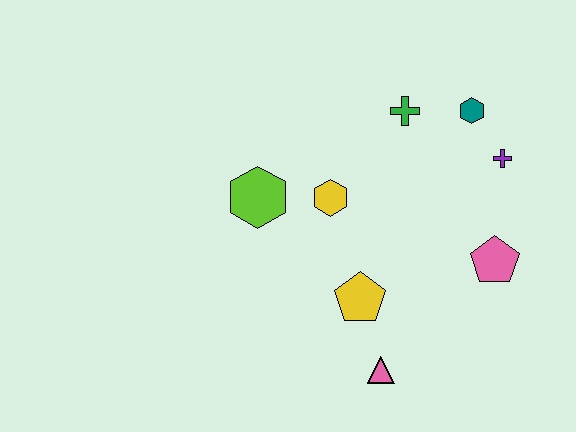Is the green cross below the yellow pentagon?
No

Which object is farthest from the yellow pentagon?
The teal hexagon is farthest from the yellow pentagon.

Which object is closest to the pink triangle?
The yellow pentagon is closest to the pink triangle.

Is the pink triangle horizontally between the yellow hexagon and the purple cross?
Yes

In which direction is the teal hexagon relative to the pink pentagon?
The teal hexagon is above the pink pentagon.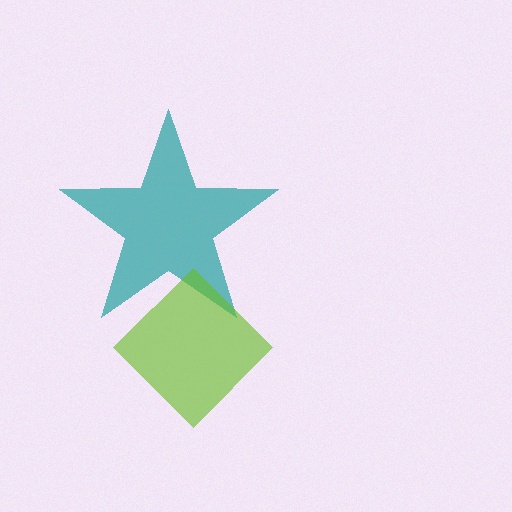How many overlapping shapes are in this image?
There are 2 overlapping shapes in the image.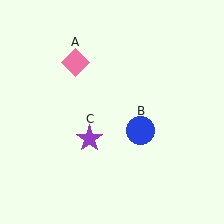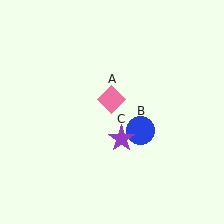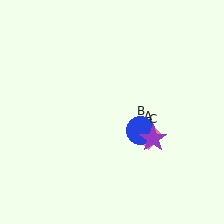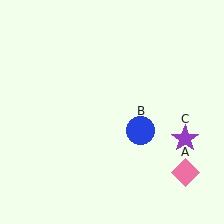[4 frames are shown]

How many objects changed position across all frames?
2 objects changed position: pink diamond (object A), purple star (object C).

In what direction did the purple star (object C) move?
The purple star (object C) moved right.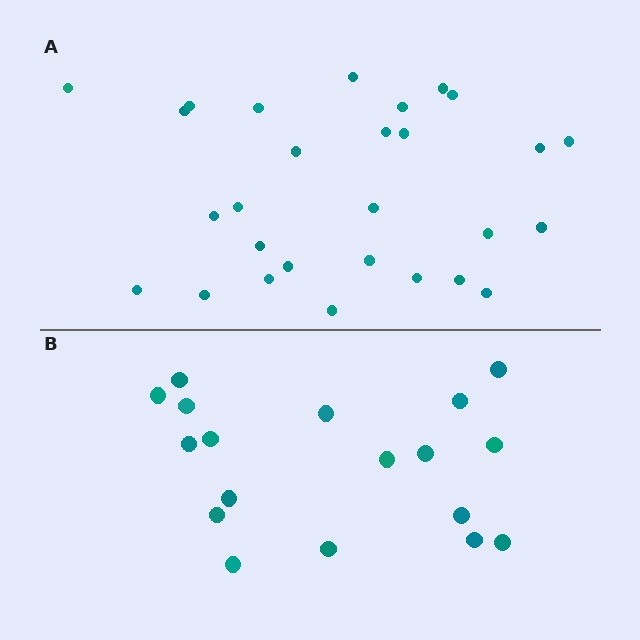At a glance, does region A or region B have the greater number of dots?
Region A (the top region) has more dots.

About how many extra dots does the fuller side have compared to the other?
Region A has roughly 10 or so more dots than region B.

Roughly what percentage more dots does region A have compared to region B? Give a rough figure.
About 55% more.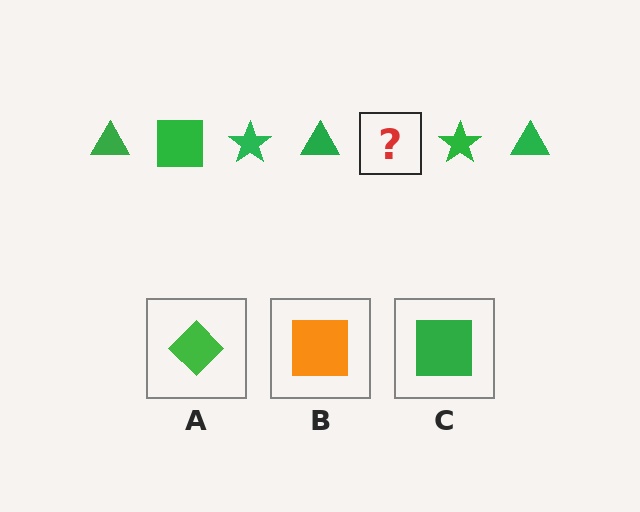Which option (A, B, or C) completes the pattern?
C.